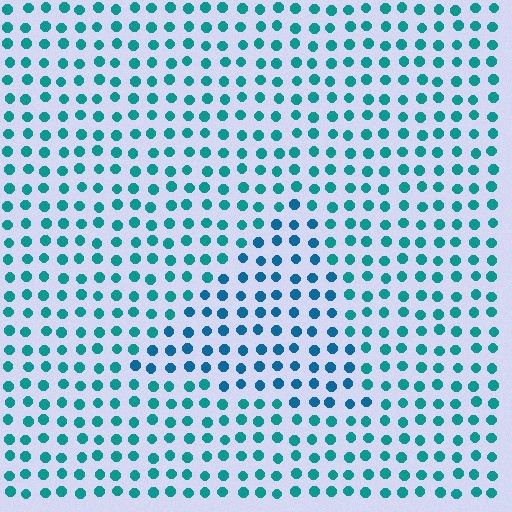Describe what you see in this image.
The image is filled with small teal elements in a uniform arrangement. A triangle-shaped region is visible where the elements are tinted to a slightly different hue, forming a subtle color boundary.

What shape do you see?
I see a triangle.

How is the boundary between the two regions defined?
The boundary is defined purely by a slight shift in hue (about 24 degrees). Spacing, size, and orientation are identical on both sides.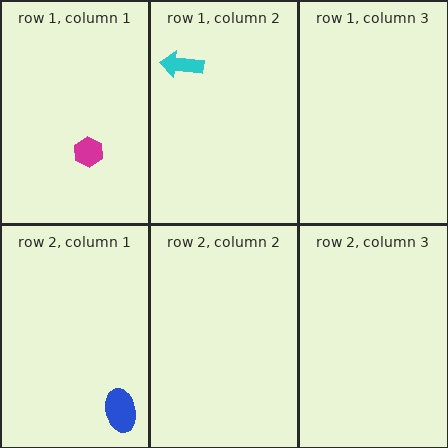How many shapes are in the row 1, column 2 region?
1.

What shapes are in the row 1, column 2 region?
The cyan arrow.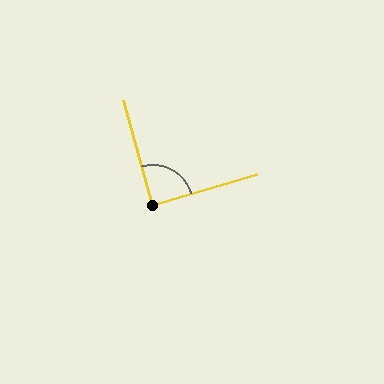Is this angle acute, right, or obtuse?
It is approximately a right angle.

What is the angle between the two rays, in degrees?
Approximately 89 degrees.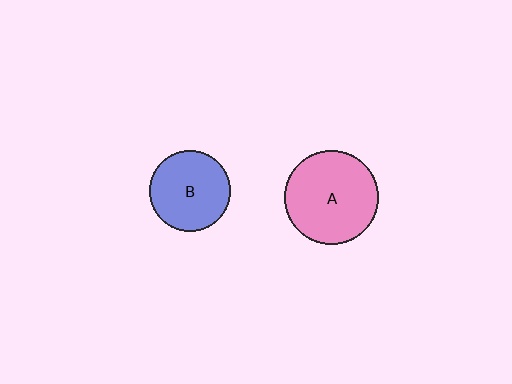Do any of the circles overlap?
No, none of the circles overlap.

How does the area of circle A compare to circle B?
Approximately 1.3 times.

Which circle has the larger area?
Circle A (pink).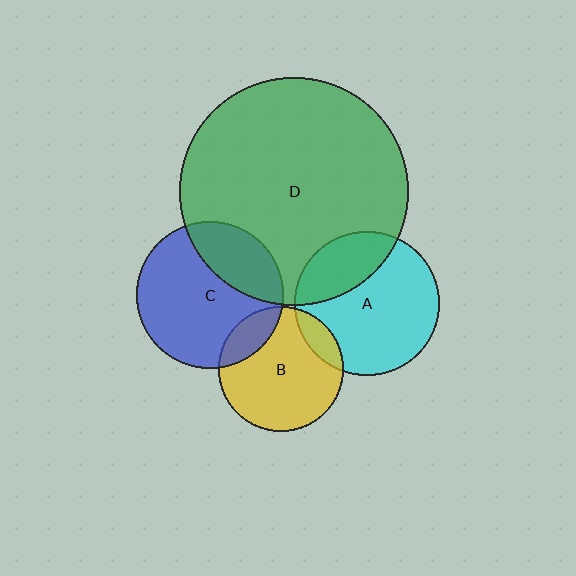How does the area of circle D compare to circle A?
Approximately 2.5 times.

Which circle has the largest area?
Circle D (green).